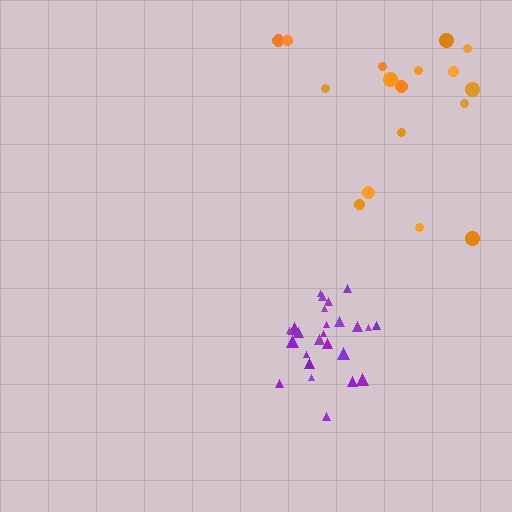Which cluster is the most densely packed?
Purple.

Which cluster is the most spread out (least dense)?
Orange.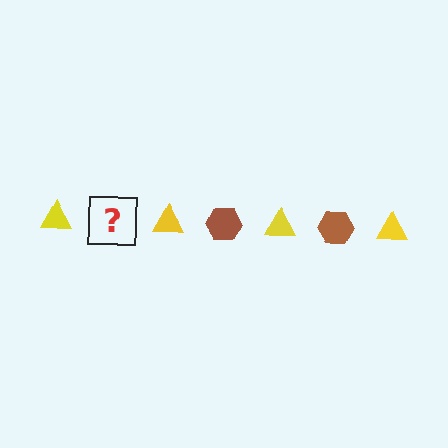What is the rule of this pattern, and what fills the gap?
The rule is that the pattern alternates between yellow triangle and brown hexagon. The gap should be filled with a brown hexagon.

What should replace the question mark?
The question mark should be replaced with a brown hexagon.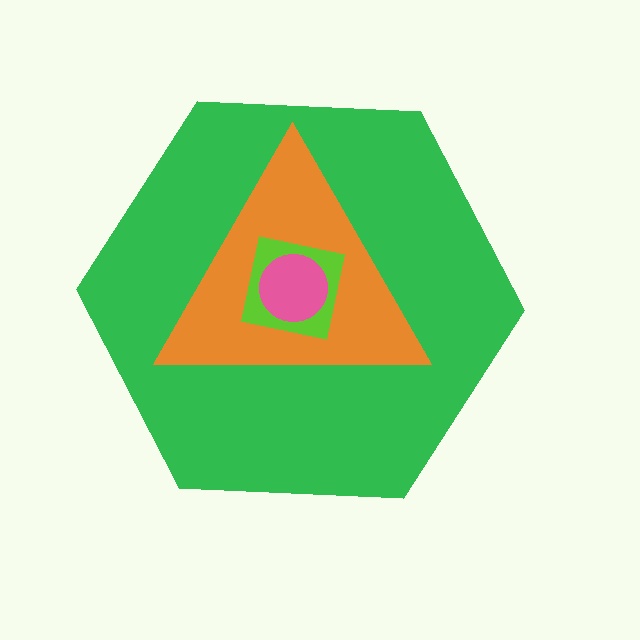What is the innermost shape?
The pink circle.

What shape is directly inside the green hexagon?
The orange triangle.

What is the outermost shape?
The green hexagon.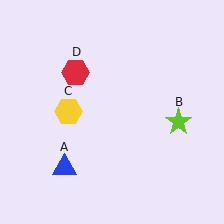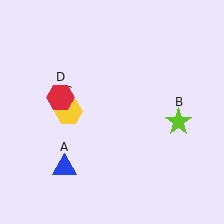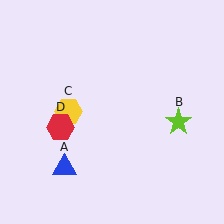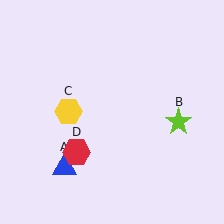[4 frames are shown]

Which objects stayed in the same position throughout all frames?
Blue triangle (object A) and lime star (object B) and yellow hexagon (object C) remained stationary.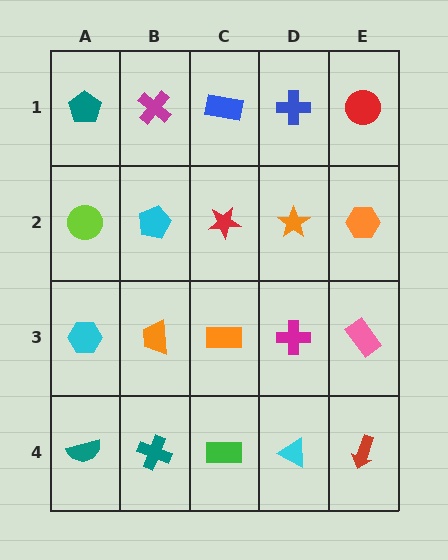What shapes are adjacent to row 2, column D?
A blue cross (row 1, column D), a magenta cross (row 3, column D), a red star (row 2, column C), an orange hexagon (row 2, column E).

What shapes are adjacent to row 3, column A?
A lime circle (row 2, column A), a teal semicircle (row 4, column A), an orange trapezoid (row 3, column B).